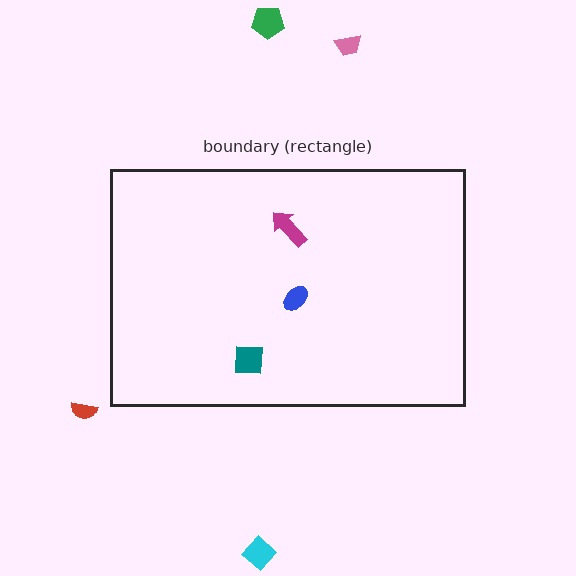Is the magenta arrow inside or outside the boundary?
Inside.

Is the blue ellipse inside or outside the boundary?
Inside.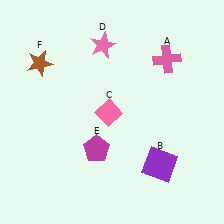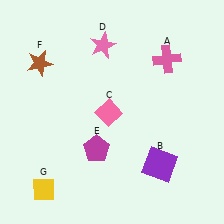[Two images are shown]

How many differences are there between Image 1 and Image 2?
There is 1 difference between the two images.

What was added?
A yellow diamond (G) was added in Image 2.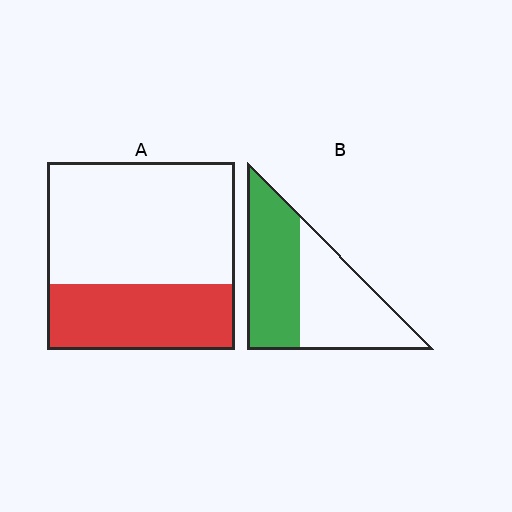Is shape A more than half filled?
No.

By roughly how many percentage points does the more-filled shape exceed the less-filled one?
By roughly 15 percentage points (B over A).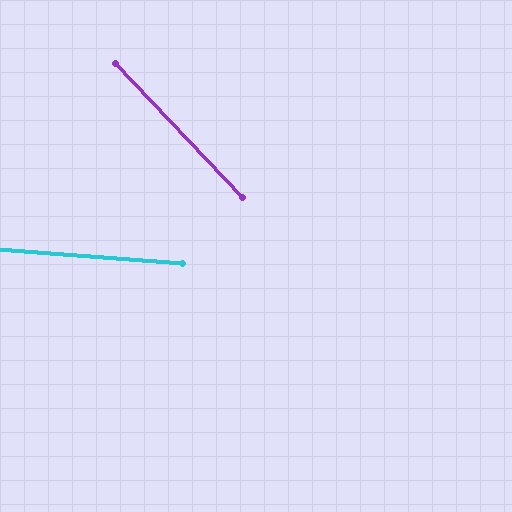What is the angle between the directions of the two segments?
Approximately 42 degrees.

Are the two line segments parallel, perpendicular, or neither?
Neither parallel nor perpendicular — they differ by about 42°.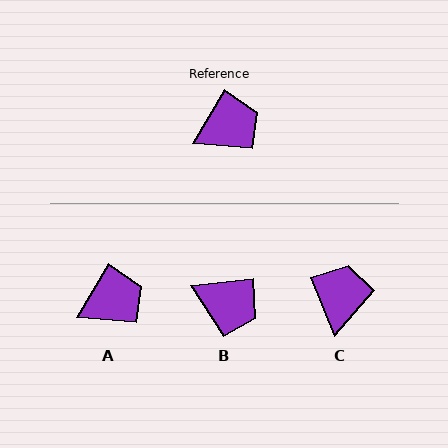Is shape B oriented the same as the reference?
No, it is off by about 52 degrees.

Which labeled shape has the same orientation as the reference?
A.